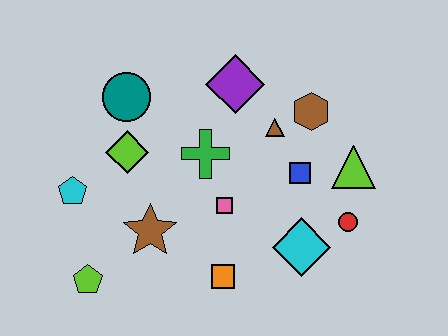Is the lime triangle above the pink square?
Yes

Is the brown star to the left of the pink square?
Yes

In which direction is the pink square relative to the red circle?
The pink square is to the left of the red circle.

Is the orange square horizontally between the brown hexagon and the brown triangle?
No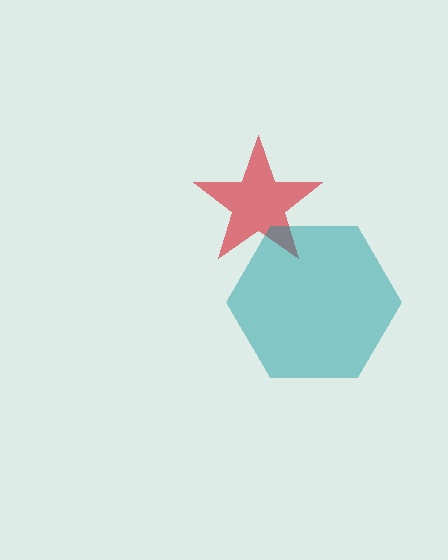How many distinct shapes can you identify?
There are 2 distinct shapes: a red star, a teal hexagon.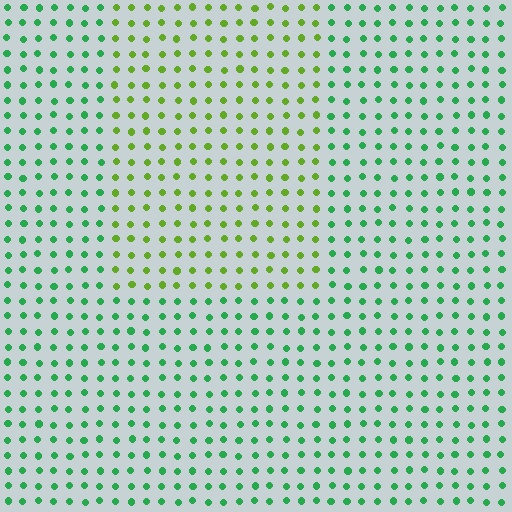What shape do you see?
I see a rectangle.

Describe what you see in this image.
The image is filled with small green elements in a uniform arrangement. A rectangle-shaped region is visible where the elements are tinted to a slightly different hue, forming a subtle color boundary.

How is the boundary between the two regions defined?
The boundary is defined purely by a slight shift in hue (about 45 degrees). Spacing, size, and orientation are identical on both sides.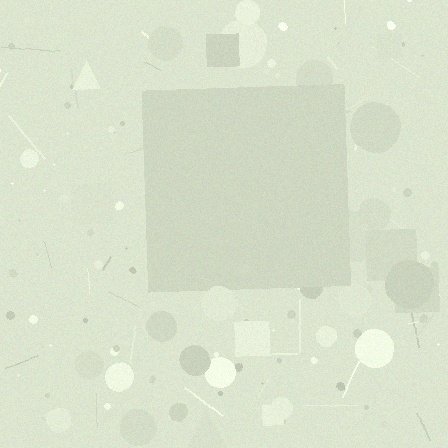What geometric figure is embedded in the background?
A square is embedded in the background.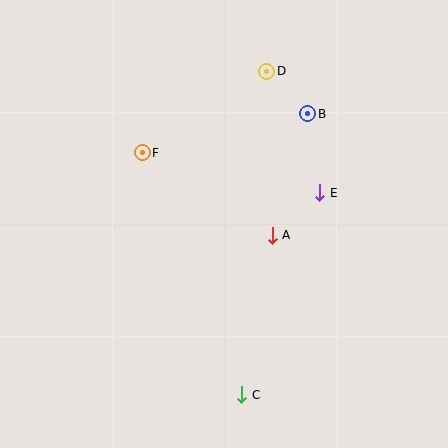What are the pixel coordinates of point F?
Point F is at (142, 153).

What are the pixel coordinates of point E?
Point E is at (320, 193).